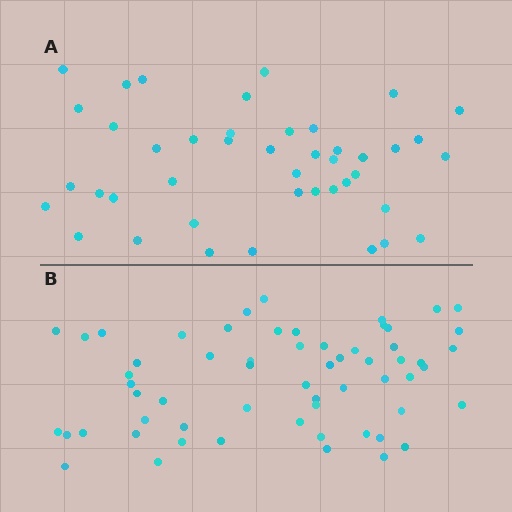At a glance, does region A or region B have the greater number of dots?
Region B (the bottom region) has more dots.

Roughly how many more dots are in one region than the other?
Region B has approximately 15 more dots than region A.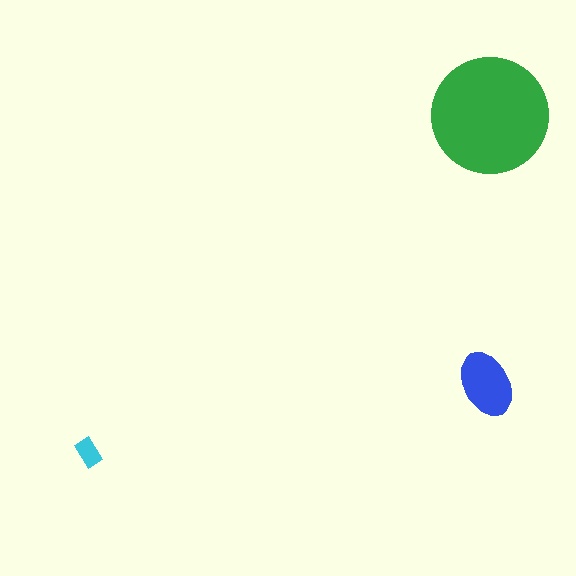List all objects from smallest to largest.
The cyan rectangle, the blue ellipse, the green circle.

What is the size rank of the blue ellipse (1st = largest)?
2nd.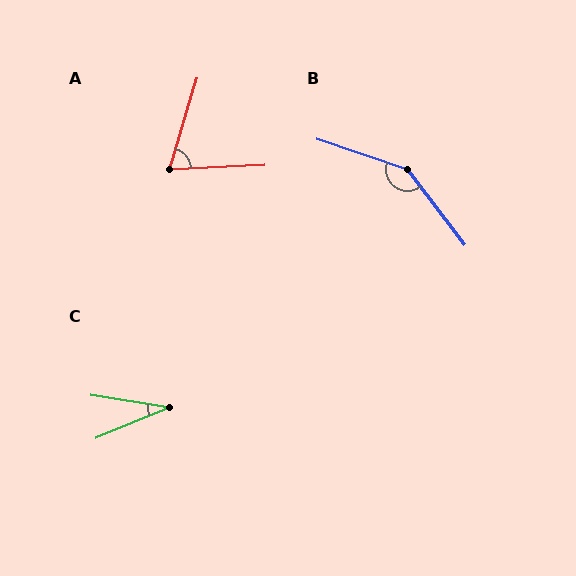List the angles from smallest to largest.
C (31°), A (70°), B (146°).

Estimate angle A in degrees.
Approximately 70 degrees.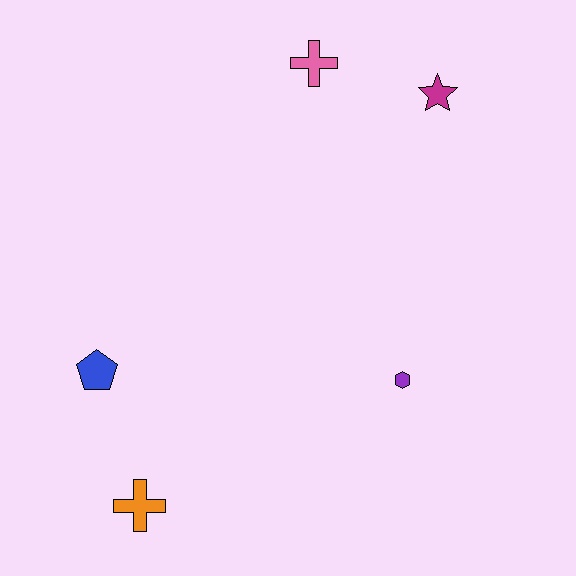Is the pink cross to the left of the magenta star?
Yes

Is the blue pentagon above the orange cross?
Yes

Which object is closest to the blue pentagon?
The orange cross is closest to the blue pentagon.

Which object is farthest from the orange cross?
The magenta star is farthest from the orange cross.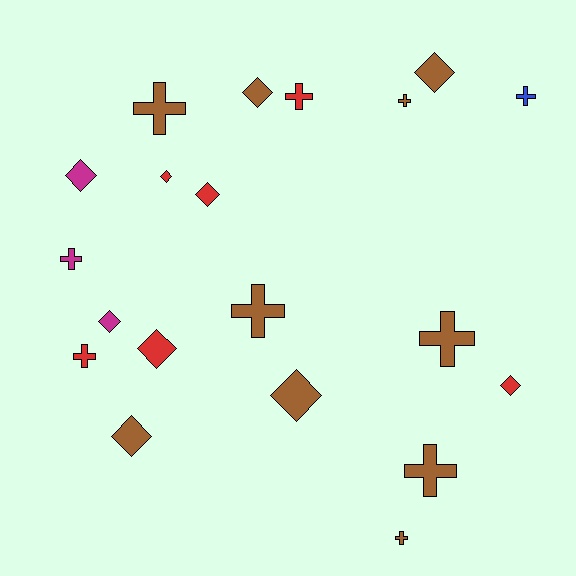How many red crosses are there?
There are 2 red crosses.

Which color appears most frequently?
Brown, with 10 objects.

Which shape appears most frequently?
Diamond, with 10 objects.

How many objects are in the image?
There are 20 objects.